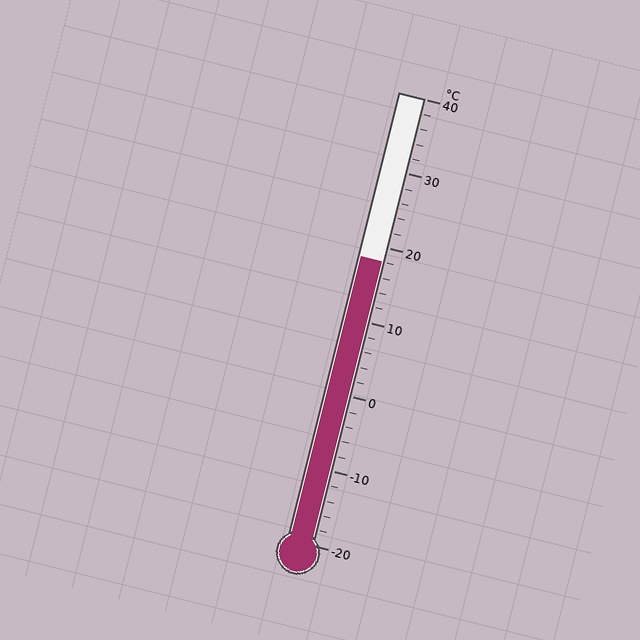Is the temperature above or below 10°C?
The temperature is above 10°C.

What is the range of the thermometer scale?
The thermometer scale ranges from -20°C to 40°C.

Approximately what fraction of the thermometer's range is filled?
The thermometer is filled to approximately 65% of its range.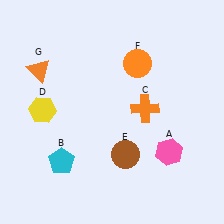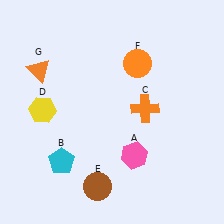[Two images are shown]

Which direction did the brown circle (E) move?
The brown circle (E) moved down.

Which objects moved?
The objects that moved are: the pink hexagon (A), the brown circle (E).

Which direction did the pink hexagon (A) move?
The pink hexagon (A) moved left.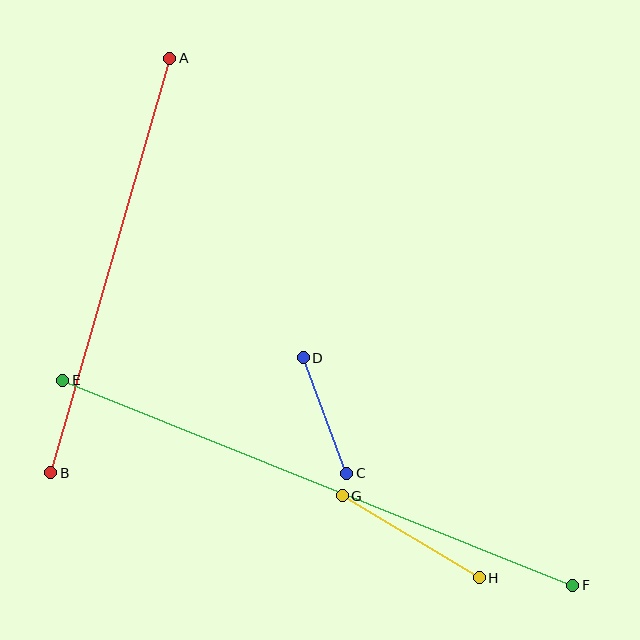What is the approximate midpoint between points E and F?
The midpoint is at approximately (318, 483) pixels.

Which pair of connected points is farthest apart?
Points E and F are farthest apart.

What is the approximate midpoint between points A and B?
The midpoint is at approximately (110, 265) pixels.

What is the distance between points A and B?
The distance is approximately 431 pixels.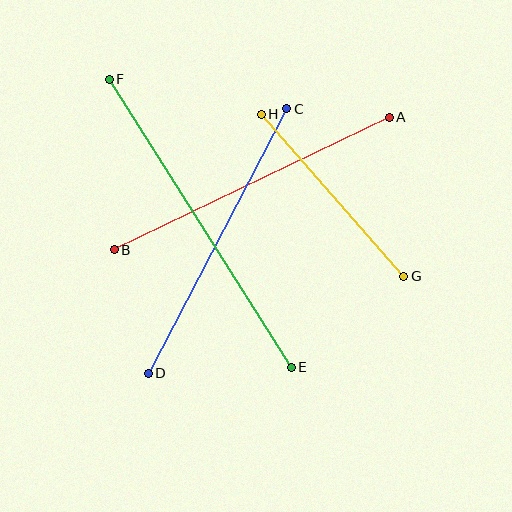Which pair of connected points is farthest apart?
Points E and F are farthest apart.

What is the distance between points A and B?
The distance is approximately 305 pixels.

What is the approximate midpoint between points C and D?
The midpoint is at approximately (217, 241) pixels.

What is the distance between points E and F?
The distance is approximately 341 pixels.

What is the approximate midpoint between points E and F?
The midpoint is at approximately (200, 223) pixels.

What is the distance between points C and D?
The distance is approximately 299 pixels.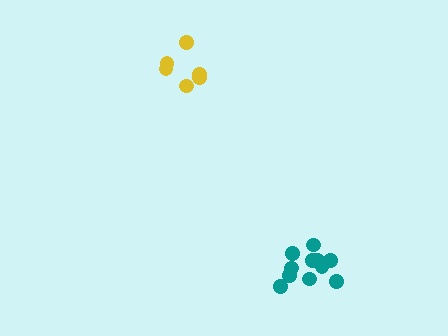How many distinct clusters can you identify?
There are 2 distinct clusters.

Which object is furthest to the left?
The yellow cluster is leftmost.